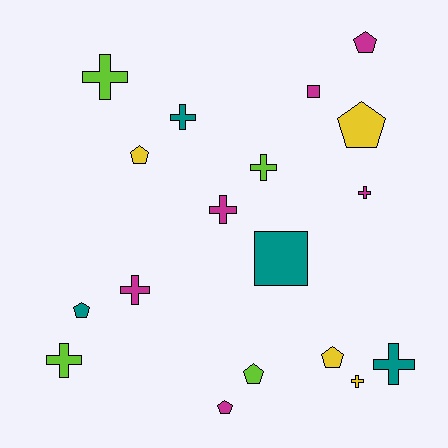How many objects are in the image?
There are 18 objects.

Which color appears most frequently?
Magenta, with 6 objects.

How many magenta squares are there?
There is 1 magenta square.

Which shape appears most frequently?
Cross, with 9 objects.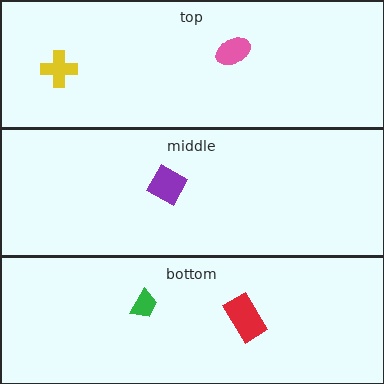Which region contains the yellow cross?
The top region.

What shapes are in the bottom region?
The red rectangle, the green trapezoid.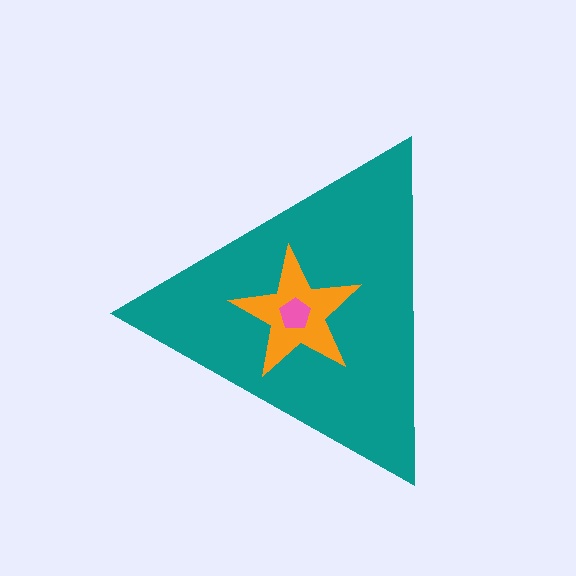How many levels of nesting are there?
3.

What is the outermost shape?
The teal triangle.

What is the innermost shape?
The pink pentagon.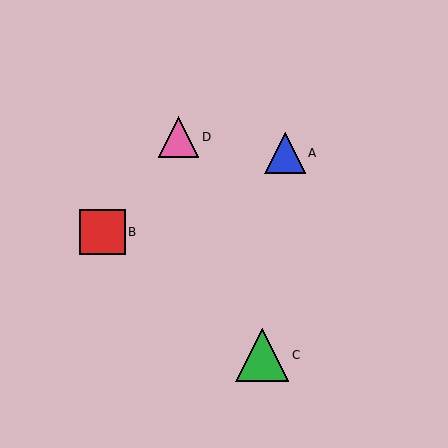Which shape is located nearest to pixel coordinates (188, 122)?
The pink triangle (labeled D) at (179, 137) is nearest to that location.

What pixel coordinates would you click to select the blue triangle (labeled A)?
Click at (285, 153) to select the blue triangle A.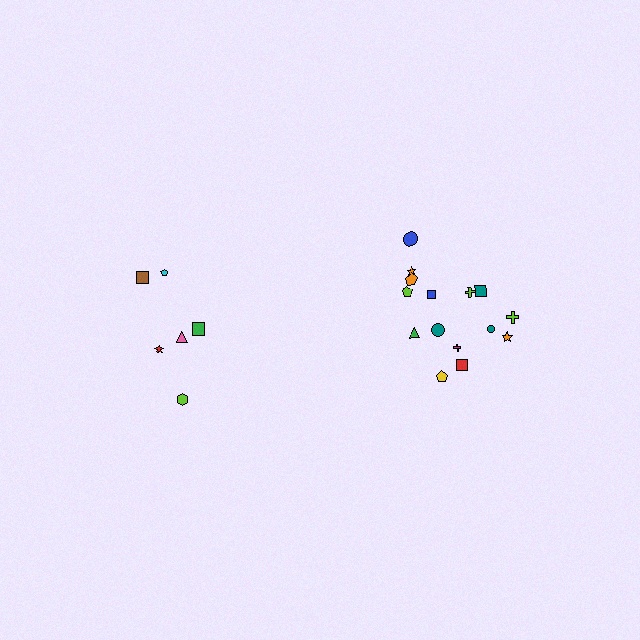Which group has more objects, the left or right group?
The right group.